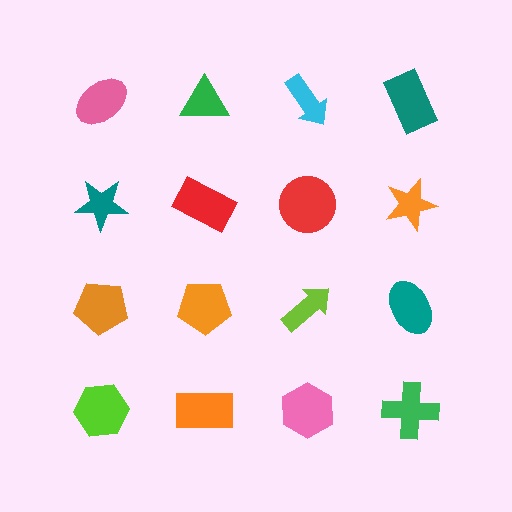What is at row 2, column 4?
An orange star.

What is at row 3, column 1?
An orange pentagon.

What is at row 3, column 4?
A teal ellipse.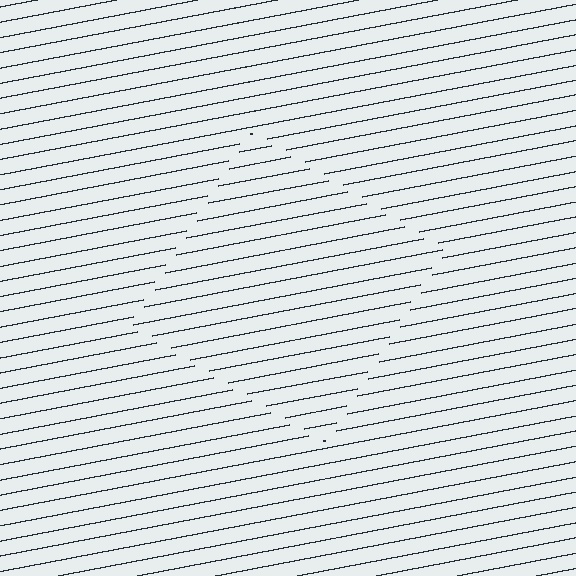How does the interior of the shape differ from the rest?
The interior of the shape contains the same grating, shifted by half a period — the contour is defined by the phase discontinuity where line-ends from the inner and outer gratings abut.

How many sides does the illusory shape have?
4 sides — the line-ends trace a square.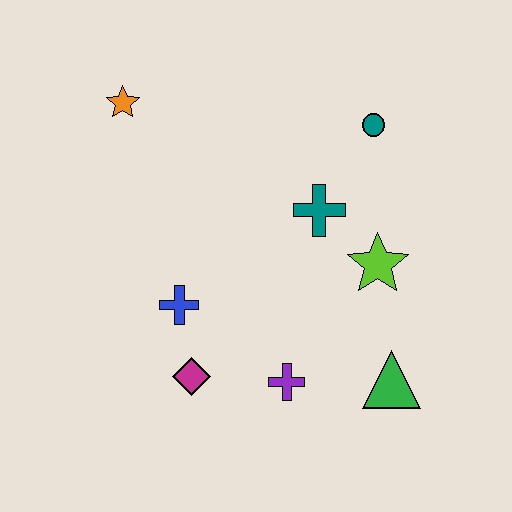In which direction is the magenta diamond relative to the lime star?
The magenta diamond is to the left of the lime star.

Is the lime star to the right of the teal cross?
Yes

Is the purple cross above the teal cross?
No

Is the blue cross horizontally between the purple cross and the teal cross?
No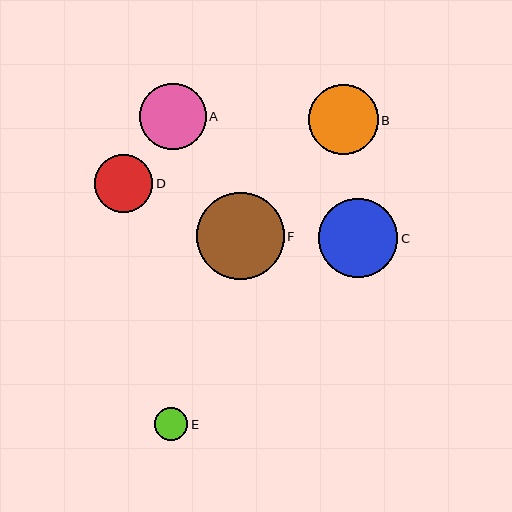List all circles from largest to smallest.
From largest to smallest: F, C, B, A, D, E.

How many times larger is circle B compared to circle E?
Circle B is approximately 2.1 times the size of circle E.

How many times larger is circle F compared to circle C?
Circle F is approximately 1.1 times the size of circle C.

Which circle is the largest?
Circle F is the largest with a size of approximately 87 pixels.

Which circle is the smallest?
Circle E is the smallest with a size of approximately 33 pixels.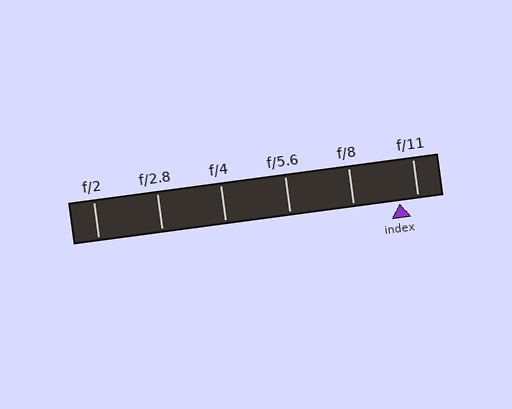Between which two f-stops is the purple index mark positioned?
The index mark is between f/8 and f/11.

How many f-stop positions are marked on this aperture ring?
There are 6 f-stop positions marked.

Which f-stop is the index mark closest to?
The index mark is closest to f/11.